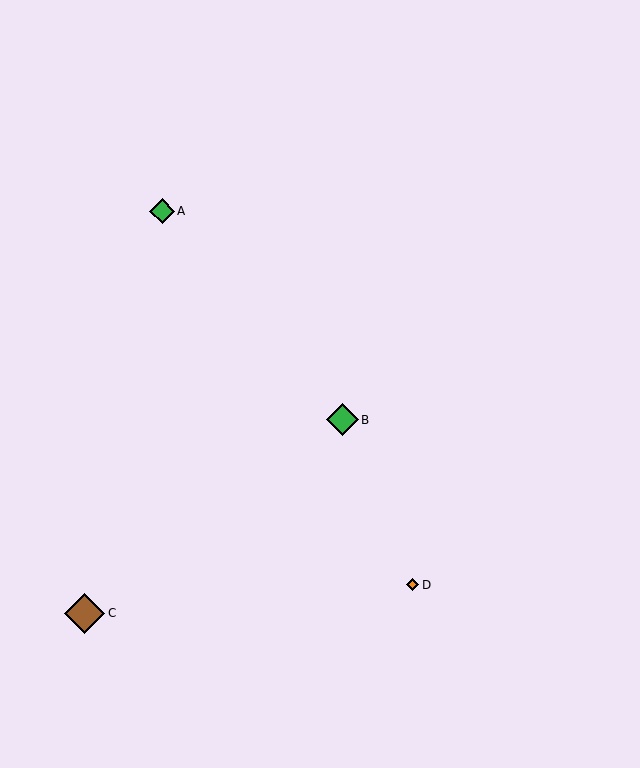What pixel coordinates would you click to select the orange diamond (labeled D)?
Click at (413, 585) to select the orange diamond D.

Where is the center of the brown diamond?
The center of the brown diamond is at (85, 613).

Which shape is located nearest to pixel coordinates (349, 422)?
The green diamond (labeled B) at (343, 420) is nearest to that location.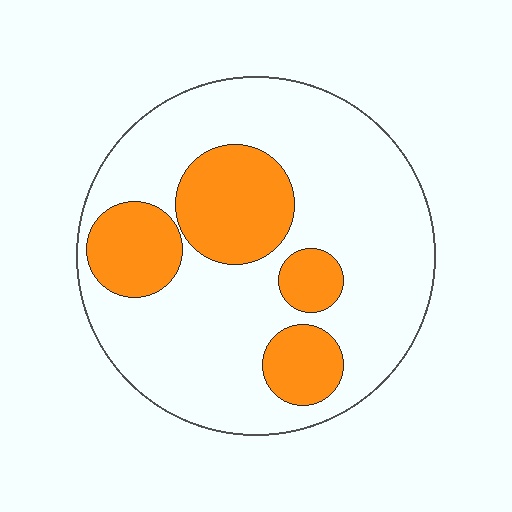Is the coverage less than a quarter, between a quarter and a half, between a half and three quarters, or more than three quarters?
Between a quarter and a half.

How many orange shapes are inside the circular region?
4.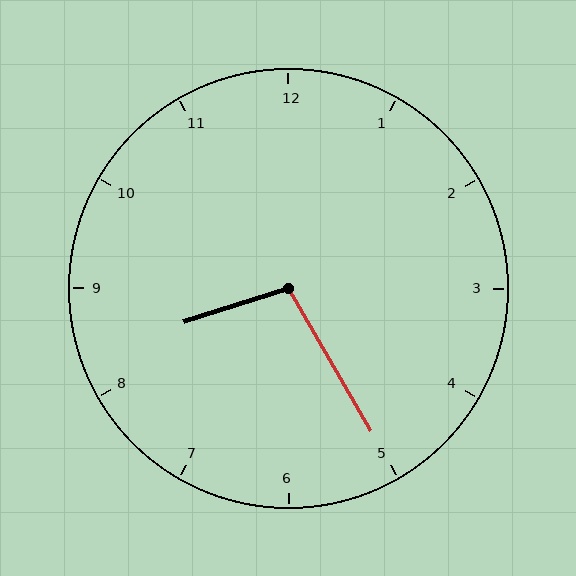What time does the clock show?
8:25.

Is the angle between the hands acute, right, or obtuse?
It is obtuse.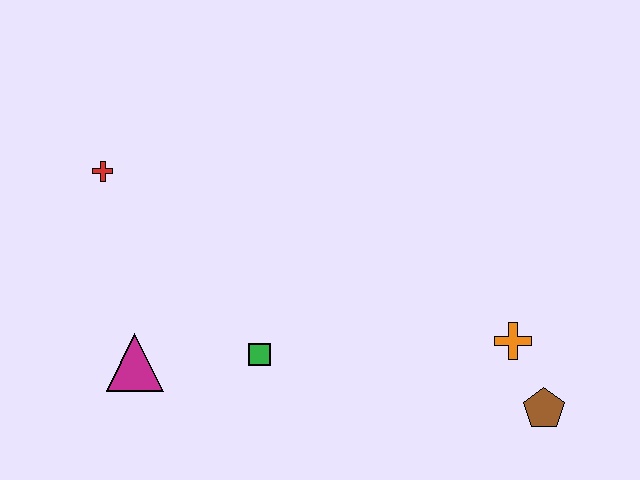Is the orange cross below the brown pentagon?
No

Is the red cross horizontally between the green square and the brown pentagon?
No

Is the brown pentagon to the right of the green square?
Yes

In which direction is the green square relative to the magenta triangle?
The green square is to the right of the magenta triangle.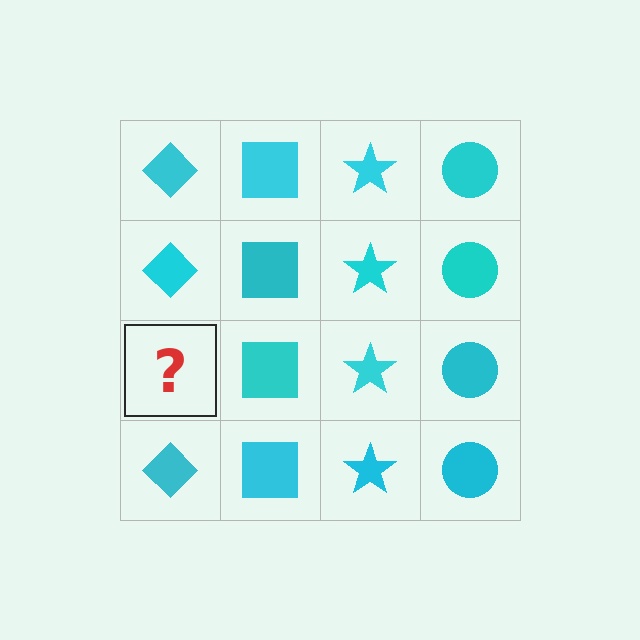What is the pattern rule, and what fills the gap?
The rule is that each column has a consistent shape. The gap should be filled with a cyan diamond.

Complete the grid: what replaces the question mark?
The question mark should be replaced with a cyan diamond.